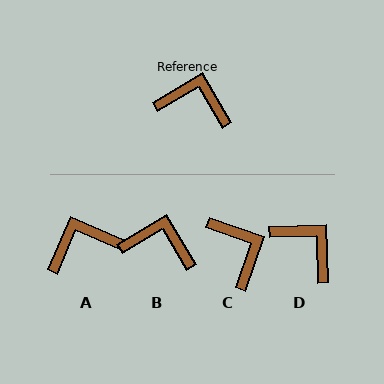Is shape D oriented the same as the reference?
No, it is off by about 29 degrees.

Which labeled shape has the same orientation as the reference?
B.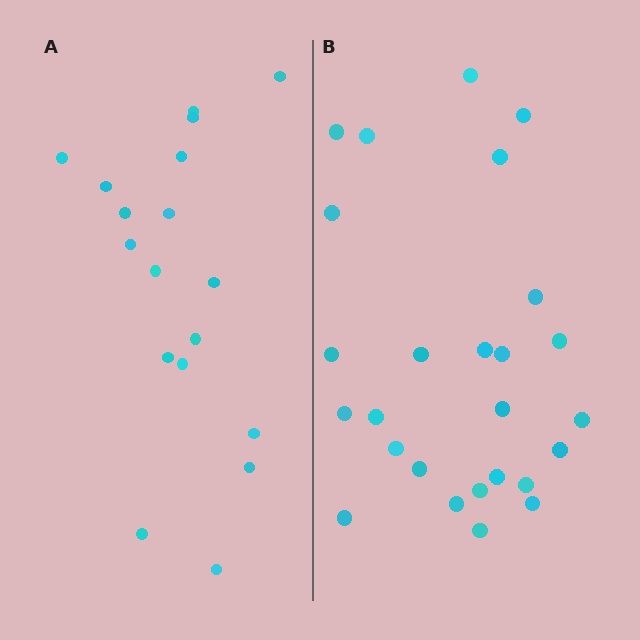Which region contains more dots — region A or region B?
Region B (the right region) has more dots.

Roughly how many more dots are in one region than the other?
Region B has roughly 8 or so more dots than region A.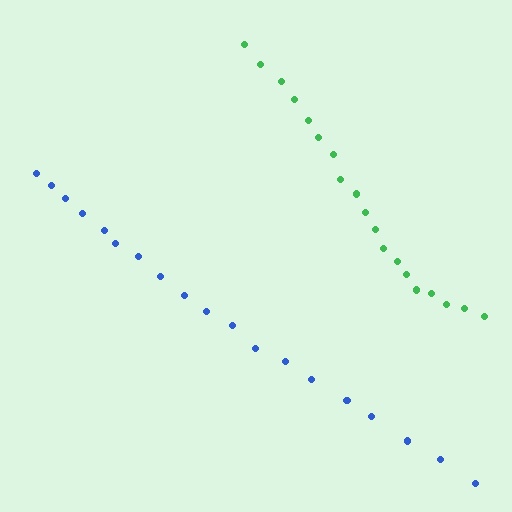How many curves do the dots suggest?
There are 2 distinct paths.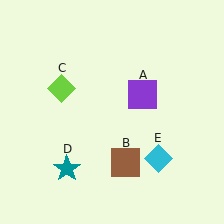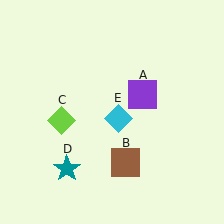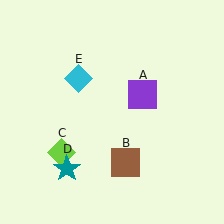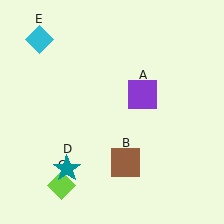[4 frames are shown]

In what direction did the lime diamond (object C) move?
The lime diamond (object C) moved down.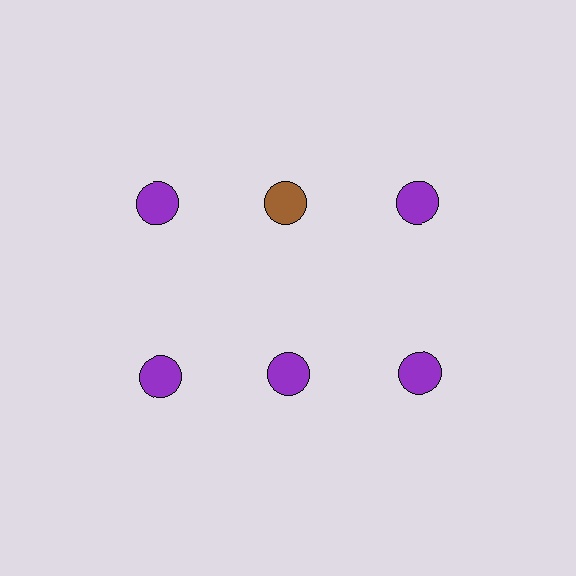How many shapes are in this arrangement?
There are 6 shapes arranged in a grid pattern.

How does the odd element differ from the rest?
It has a different color: brown instead of purple.